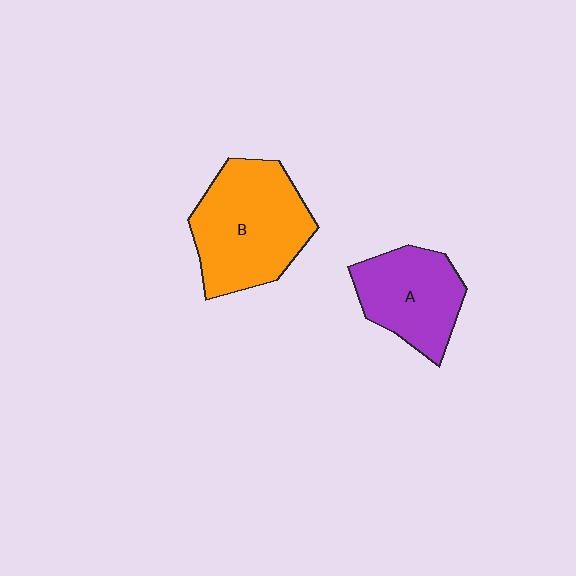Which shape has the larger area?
Shape B (orange).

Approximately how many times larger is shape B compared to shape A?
Approximately 1.4 times.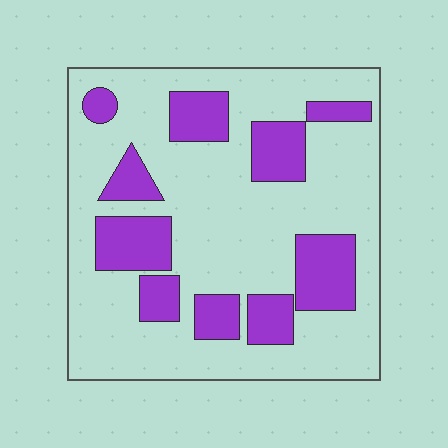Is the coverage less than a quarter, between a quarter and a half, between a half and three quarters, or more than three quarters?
Between a quarter and a half.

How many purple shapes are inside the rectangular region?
10.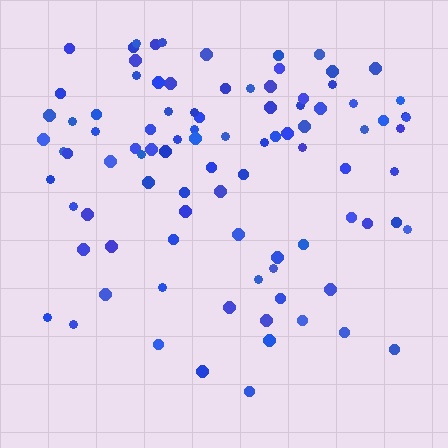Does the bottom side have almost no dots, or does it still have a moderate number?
Still a moderate number, just noticeably fewer than the top.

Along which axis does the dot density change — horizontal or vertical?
Vertical.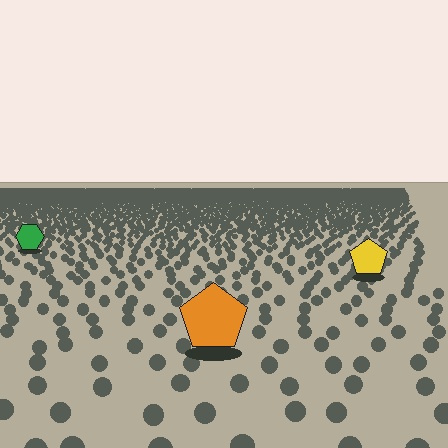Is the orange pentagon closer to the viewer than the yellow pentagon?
Yes. The orange pentagon is closer — you can tell from the texture gradient: the ground texture is coarser near it.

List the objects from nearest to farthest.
From nearest to farthest: the orange pentagon, the yellow pentagon, the green hexagon.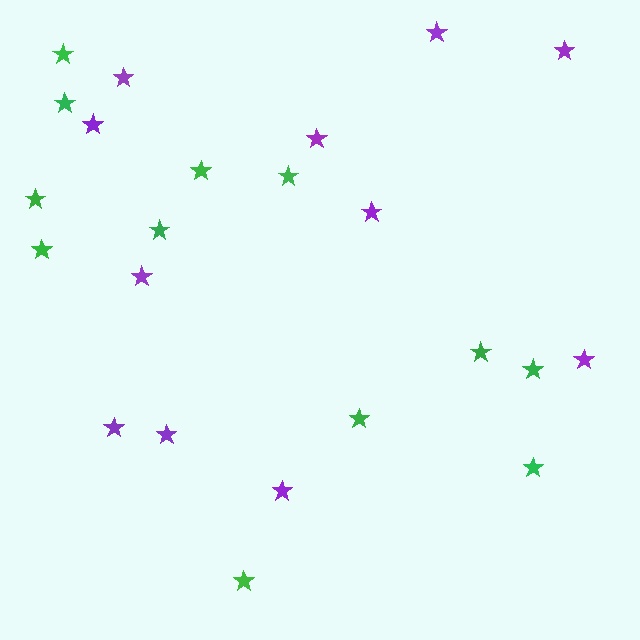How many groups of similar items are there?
There are 2 groups: one group of purple stars (11) and one group of green stars (12).